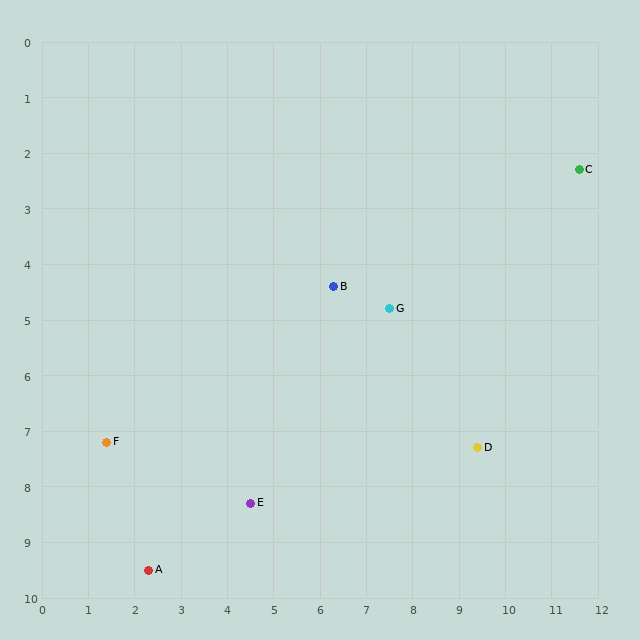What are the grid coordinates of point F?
Point F is at approximately (1.4, 7.2).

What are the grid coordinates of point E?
Point E is at approximately (4.5, 8.3).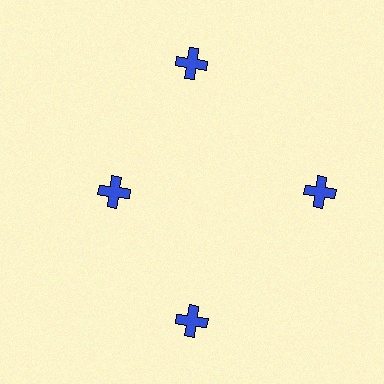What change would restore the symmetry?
The symmetry would be restored by moving it outward, back onto the ring so that all 4 crosses sit at equal angles and equal distance from the center.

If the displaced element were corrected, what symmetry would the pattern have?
It would have 4-fold rotational symmetry — the pattern would map onto itself every 90 degrees.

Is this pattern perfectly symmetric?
No. The 4 blue crosses are arranged in a ring, but one element near the 9 o'clock position is pulled inward toward the center, breaking the 4-fold rotational symmetry.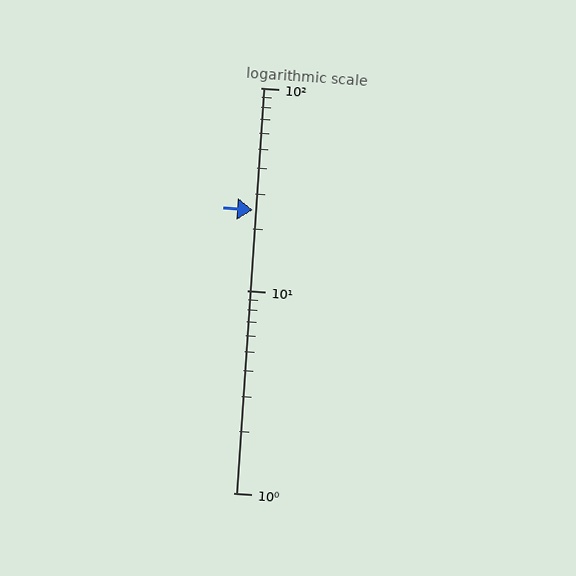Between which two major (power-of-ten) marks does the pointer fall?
The pointer is between 10 and 100.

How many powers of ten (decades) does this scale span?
The scale spans 2 decades, from 1 to 100.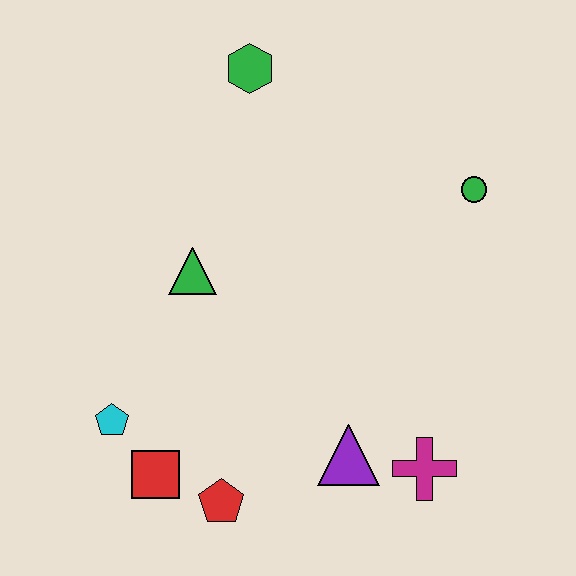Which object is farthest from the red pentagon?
The green hexagon is farthest from the red pentagon.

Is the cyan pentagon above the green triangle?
No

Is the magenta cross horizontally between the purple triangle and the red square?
No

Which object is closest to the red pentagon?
The red square is closest to the red pentagon.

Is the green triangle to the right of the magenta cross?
No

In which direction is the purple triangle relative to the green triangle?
The purple triangle is below the green triangle.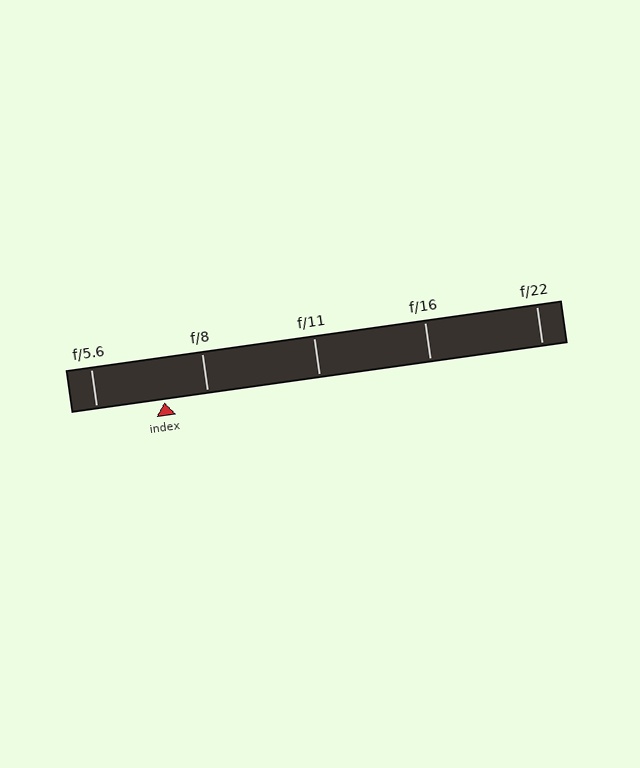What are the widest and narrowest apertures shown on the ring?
The widest aperture shown is f/5.6 and the narrowest is f/22.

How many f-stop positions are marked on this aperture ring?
There are 5 f-stop positions marked.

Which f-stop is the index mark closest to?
The index mark is closest to f/8.